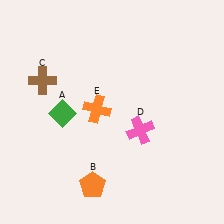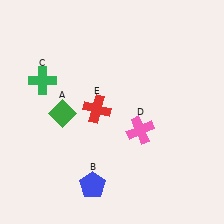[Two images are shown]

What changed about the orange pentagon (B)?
In Image 1, B is orange. In Image 2, it changed to blue.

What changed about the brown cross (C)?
In Image 1, C is brown. In Image 2, it changed to green.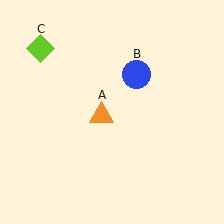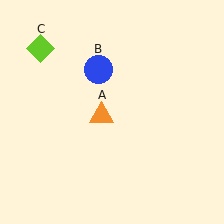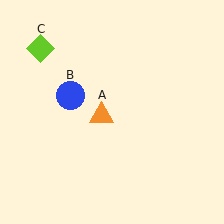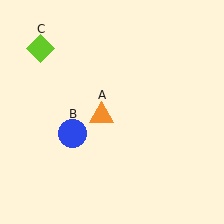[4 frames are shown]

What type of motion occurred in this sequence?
The blue circle (object B) rotated counterclockwise around the center of the scene.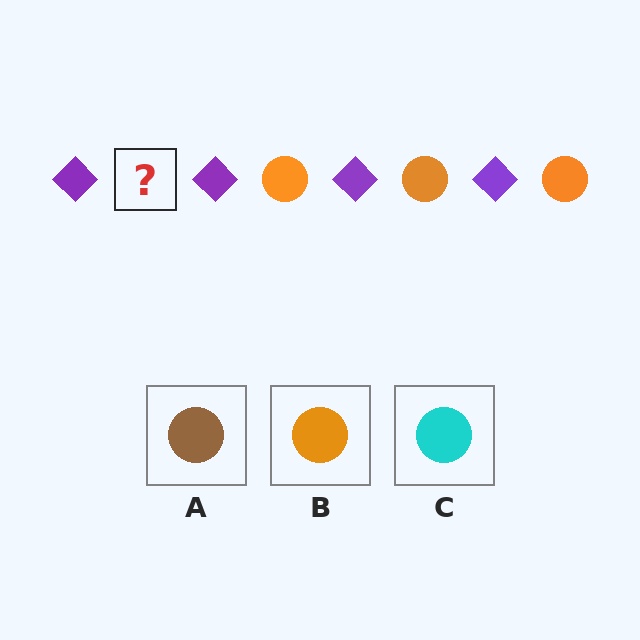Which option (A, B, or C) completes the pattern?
B.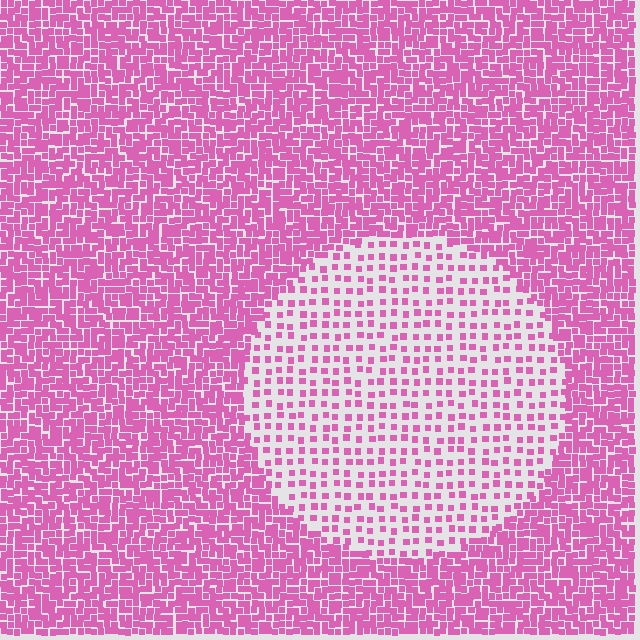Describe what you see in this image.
The image contains small pink elements arranged at two different densities. A circle-shaped region is visible where the elements are less densely packed than the surrounding area.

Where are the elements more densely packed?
The elements are more densely packed outside the circle boundary.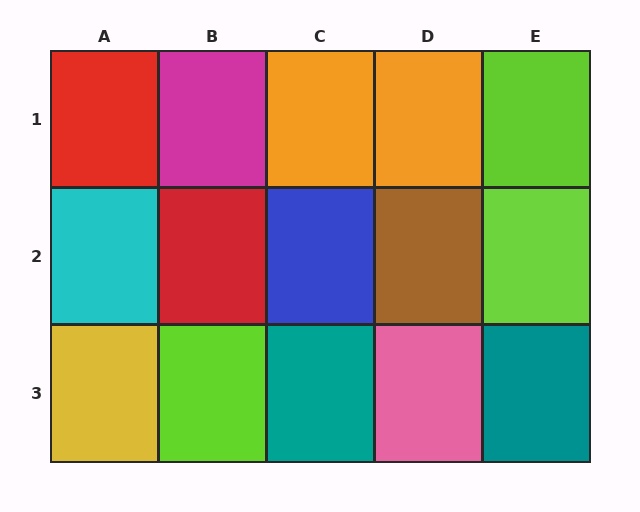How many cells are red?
2 cells are red.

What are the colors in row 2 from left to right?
Cyan, red, blue, brown, lime.